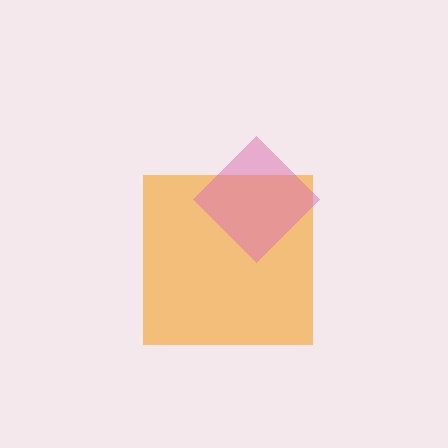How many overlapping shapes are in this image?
There are 2 overlapping shapes in the image.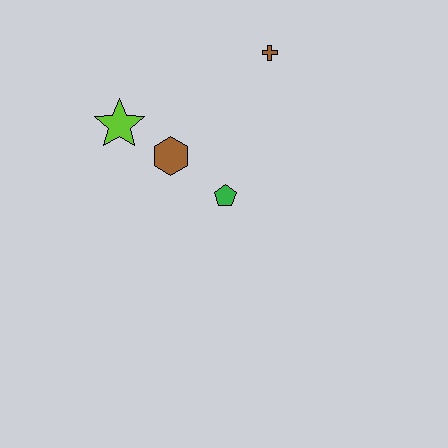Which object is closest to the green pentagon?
The brown hexagon is closest to the green pentagon.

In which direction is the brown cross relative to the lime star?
The brown cross is to the right of the lime star.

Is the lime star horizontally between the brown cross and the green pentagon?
No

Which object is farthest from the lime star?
The brown cross is farthest from the lime star.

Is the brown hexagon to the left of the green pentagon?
Yes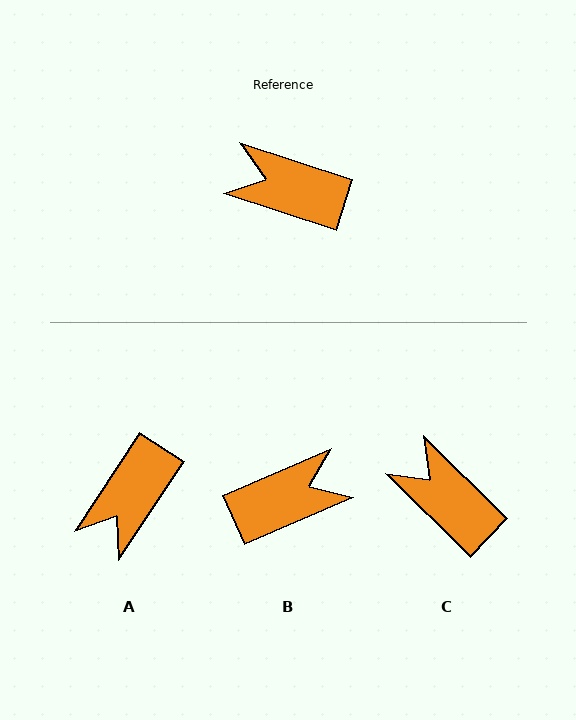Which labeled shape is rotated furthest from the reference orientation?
B, about 139 degrees away.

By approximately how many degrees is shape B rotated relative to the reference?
Approximately 139 degrees clockwise.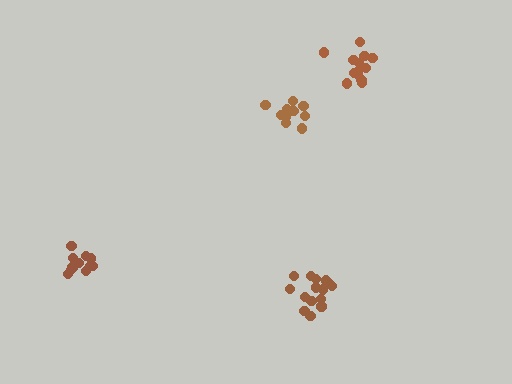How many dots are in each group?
Group 1: 14 dots, Group 2: 12 dots, Group 3: 11 dots, Group 4: 16 dots (53 total).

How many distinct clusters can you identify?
There are 4 distinct clusters.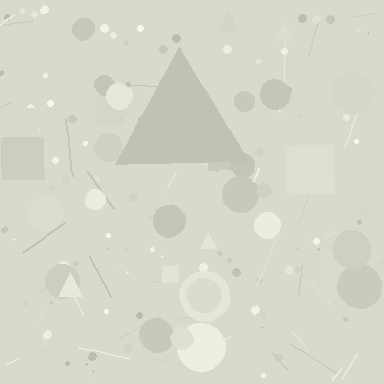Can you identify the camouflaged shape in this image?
The camouflaged shape is a triangle.